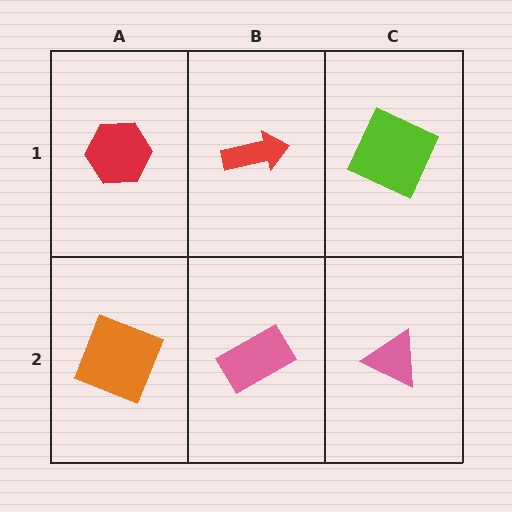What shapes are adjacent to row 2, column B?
A red arrow (row 1, column B), an orange square (row 2, column A), a pink triangle (row 2, column C).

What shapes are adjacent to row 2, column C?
A lime square (row 1, column C), a pink rectangle (row 2, column B).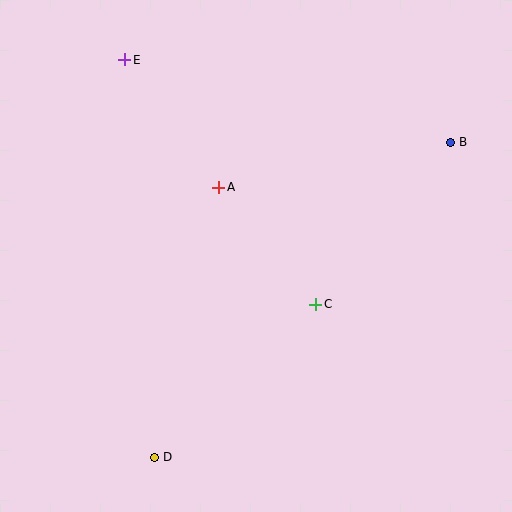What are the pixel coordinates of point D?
Point D is at (155, 457).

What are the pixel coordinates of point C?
Point C is at (316, 304).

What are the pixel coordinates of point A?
Point A is at (219, 187).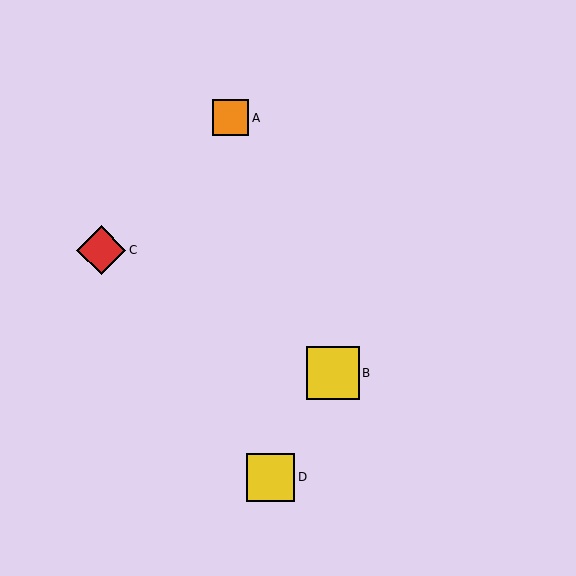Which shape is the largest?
The yellow square (labeled B) is the largest.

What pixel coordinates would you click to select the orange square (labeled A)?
Click at (231, 118) to select the orange square A.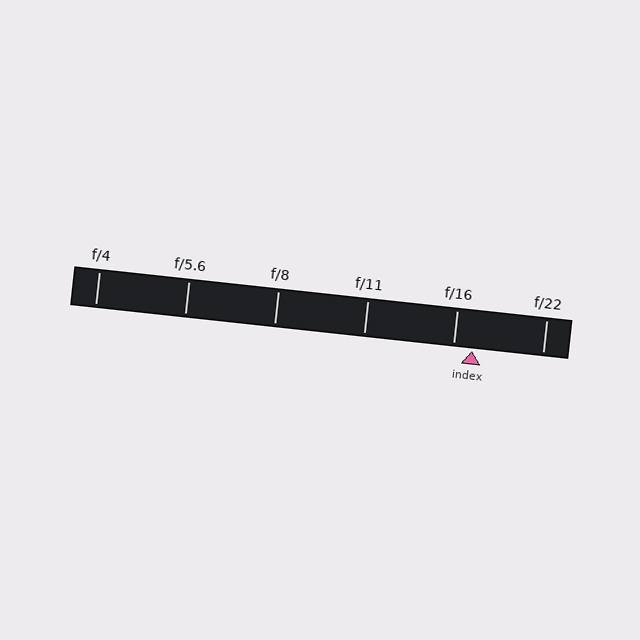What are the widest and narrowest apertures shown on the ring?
The widest aperture shown is f/4 and the narrowest is f/22.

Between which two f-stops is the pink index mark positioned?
The index mark is between f/16 and f/22.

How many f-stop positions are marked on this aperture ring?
There are 6 f-stop positions marked.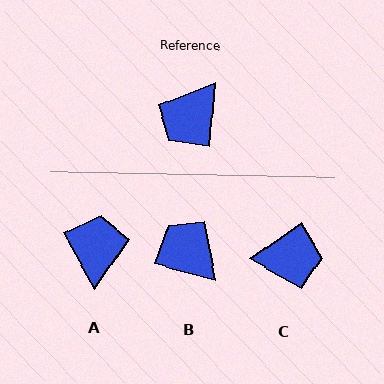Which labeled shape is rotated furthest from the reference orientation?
A, about 145 degrees away.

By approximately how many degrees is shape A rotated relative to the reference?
Approximately 145 degrees clockwise.